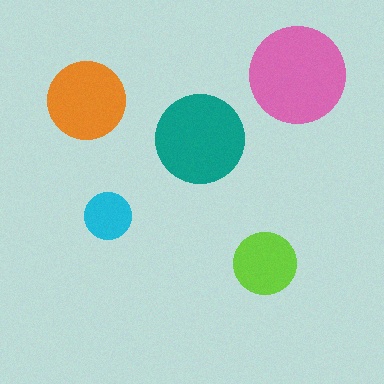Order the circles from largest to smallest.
the pink one, the teal one, the orange one, the lime one, the cyan one.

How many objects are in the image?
There are 5 objects in the image.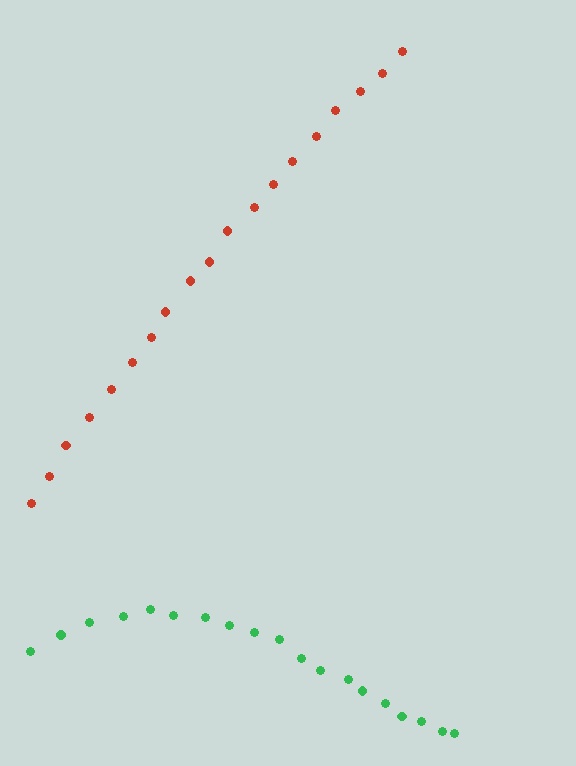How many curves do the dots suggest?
There are 2 distinct paths.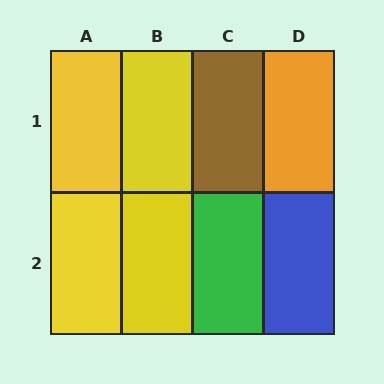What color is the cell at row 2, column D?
Blue.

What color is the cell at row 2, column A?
Yellow.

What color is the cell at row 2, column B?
Yellow.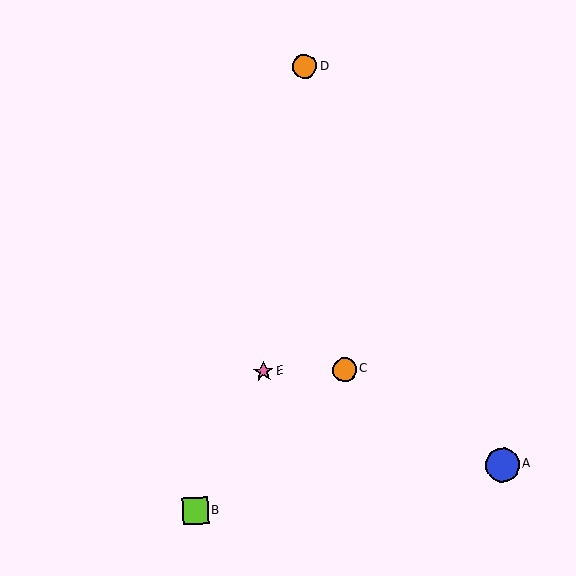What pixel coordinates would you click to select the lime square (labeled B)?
Click at (195, 511) to select the lime square B.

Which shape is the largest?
The blue circle (labeled A) is the largest.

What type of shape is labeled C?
Shape C is an orange circle.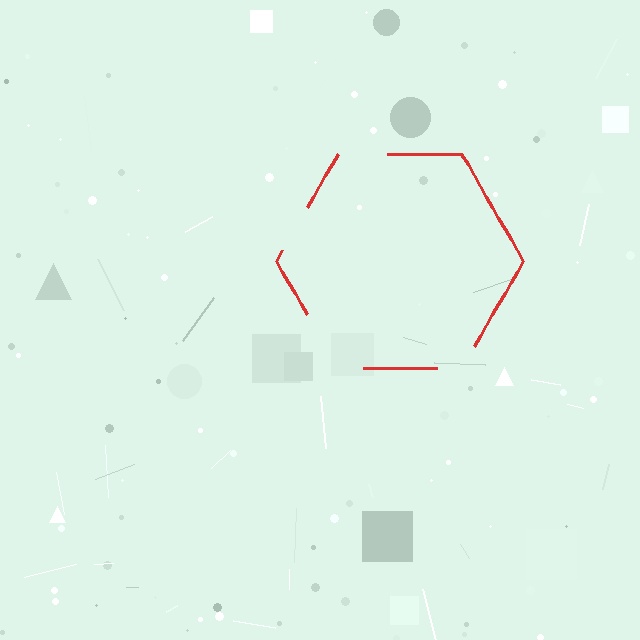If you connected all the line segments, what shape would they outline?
They would outline a hexagon.